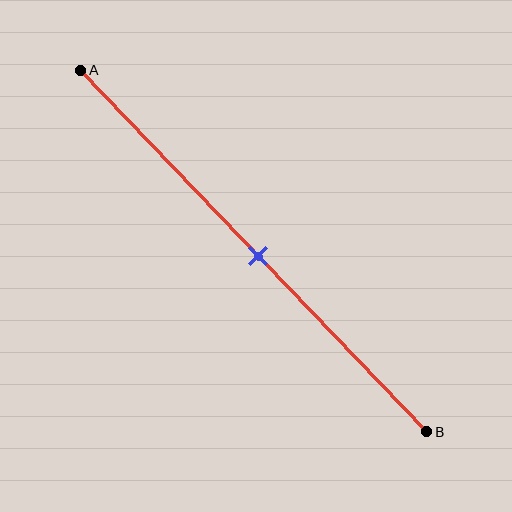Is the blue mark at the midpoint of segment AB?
Yes, the mark is approximately at the midpoint.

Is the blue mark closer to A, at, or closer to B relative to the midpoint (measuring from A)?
The blue mark is approximately at the midpoint of segment AB.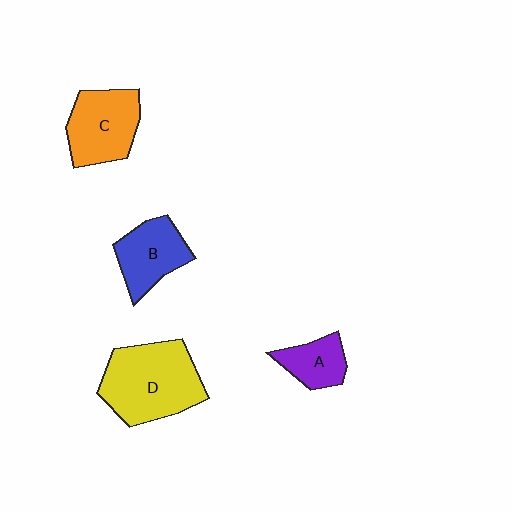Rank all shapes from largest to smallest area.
From largest to smallest: D (yellow), C (orange), B (blue), A (purple).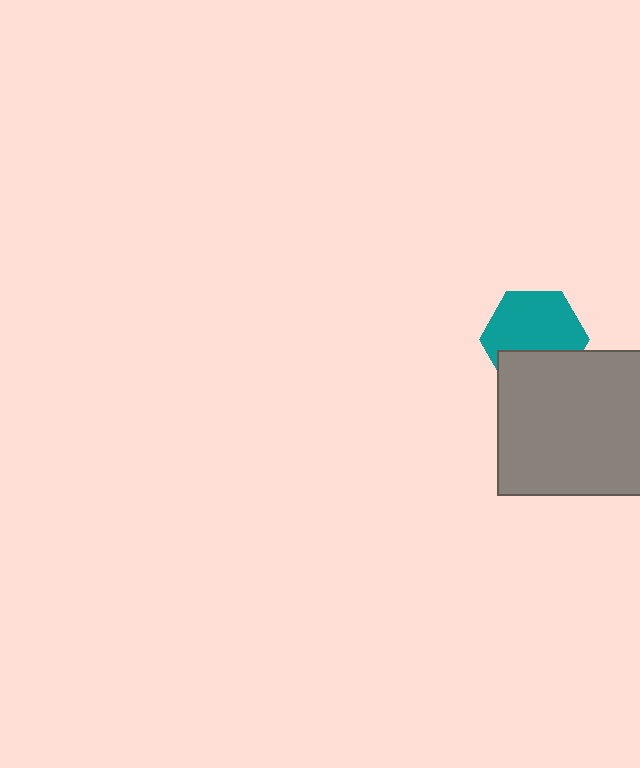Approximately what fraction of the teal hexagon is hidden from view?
Roughly 35% of the teal hexagon is hidden behind the gray rectangle.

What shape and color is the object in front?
The object in front is a gray rectangle.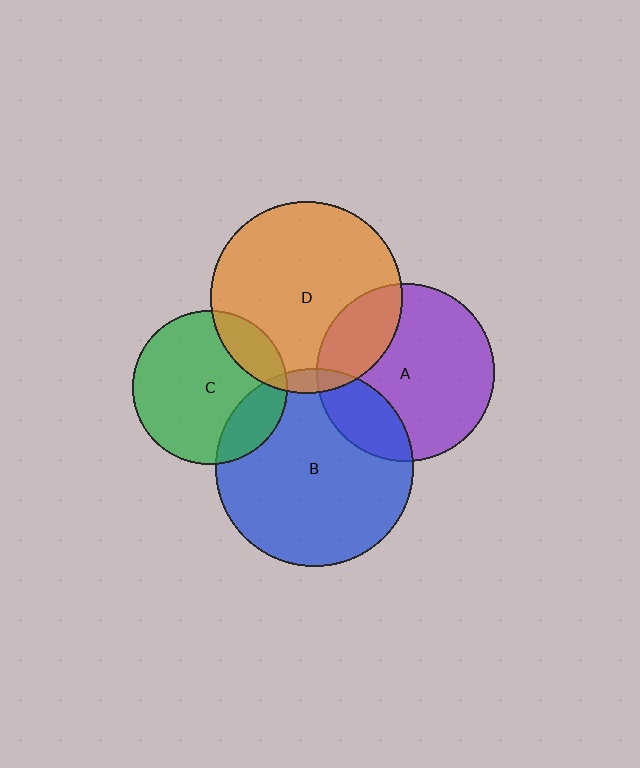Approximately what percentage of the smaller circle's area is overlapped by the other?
Approximately 20%.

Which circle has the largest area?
Circle B (blue).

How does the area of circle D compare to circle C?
Approximately 1.5 times.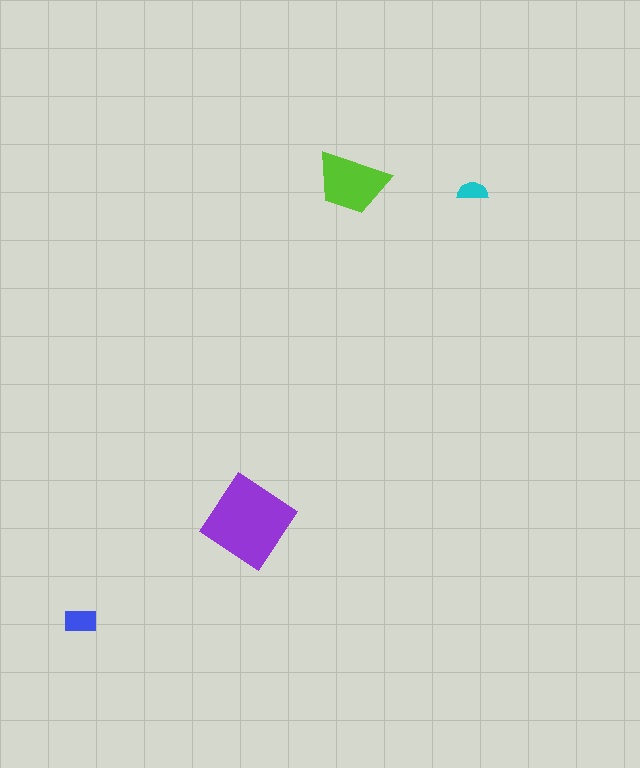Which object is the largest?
The purple diamond.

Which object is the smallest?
The cyan semicircle.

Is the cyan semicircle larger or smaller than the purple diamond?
Smaller.